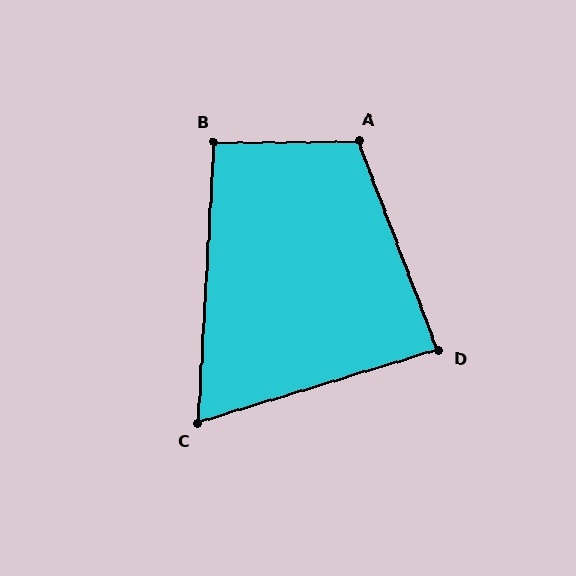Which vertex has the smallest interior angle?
C, at approximately 70 degrees.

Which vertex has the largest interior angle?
A, at approximately 110 degrees.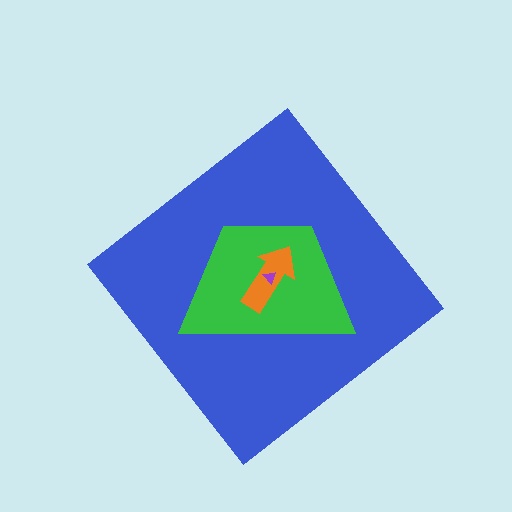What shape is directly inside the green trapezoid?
The orange arrow.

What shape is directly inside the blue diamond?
The green trapezoid.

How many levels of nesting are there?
4.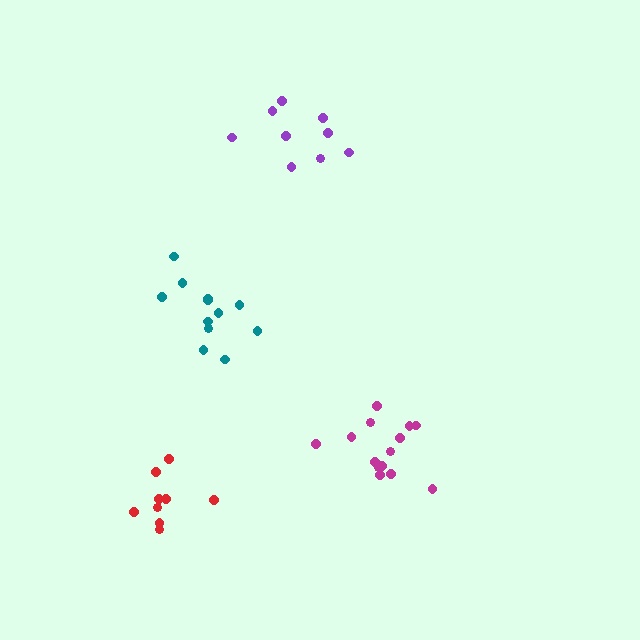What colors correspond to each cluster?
The clusters are colored: purple, magenta, teal, red.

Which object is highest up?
The purple cluster is topmost.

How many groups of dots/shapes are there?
There are 4 groups.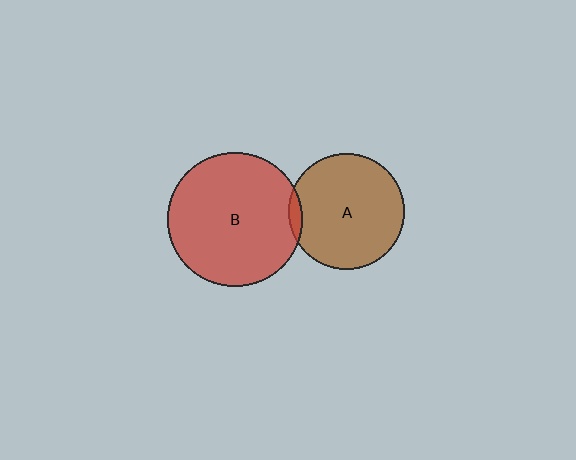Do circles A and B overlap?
Yes.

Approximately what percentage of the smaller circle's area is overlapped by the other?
Approximately 5%.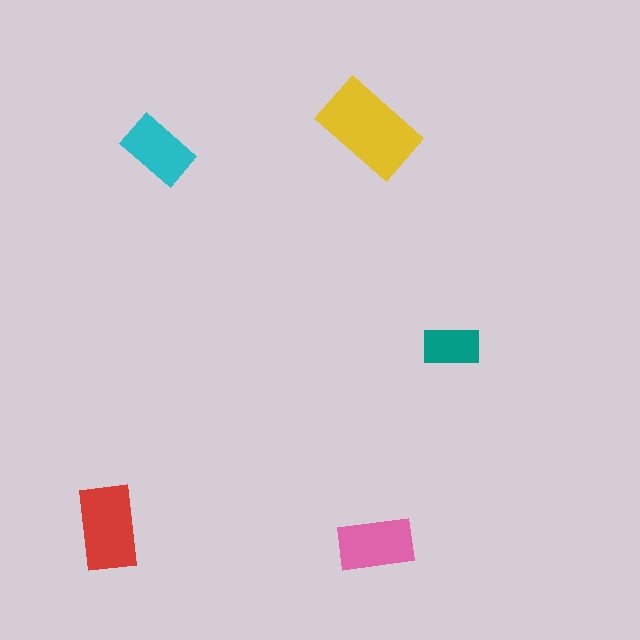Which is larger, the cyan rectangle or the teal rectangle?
The cyan one.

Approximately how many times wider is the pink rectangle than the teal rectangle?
About 1.5 times wider.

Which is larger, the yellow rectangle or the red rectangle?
The yellow one.